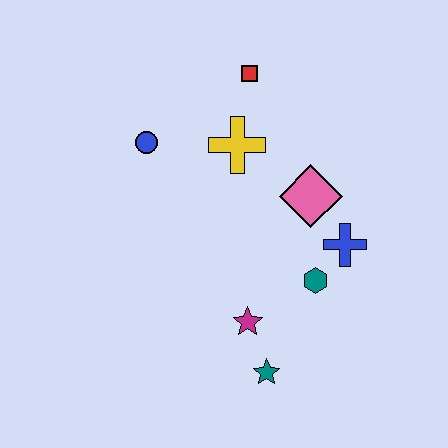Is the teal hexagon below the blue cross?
Yes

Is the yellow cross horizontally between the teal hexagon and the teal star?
No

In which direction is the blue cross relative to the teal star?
The blue cross is above the teal star.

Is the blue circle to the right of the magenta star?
No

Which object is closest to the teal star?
The magenta star is closest to the teal star.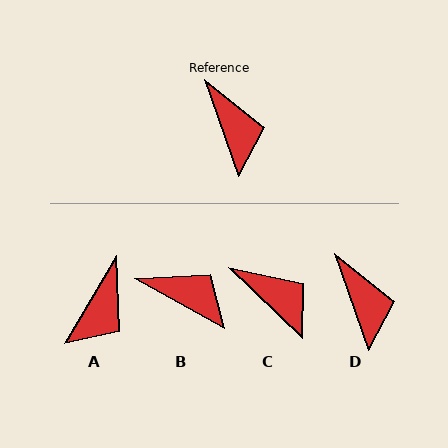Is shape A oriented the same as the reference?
No, it is off by about 49 degrees.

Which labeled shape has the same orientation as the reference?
D.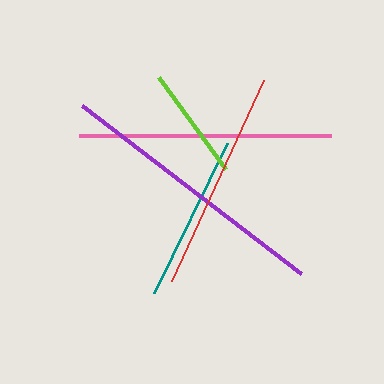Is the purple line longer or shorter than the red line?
The purple line is longer than the red line.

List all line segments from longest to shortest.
From longest to shortest: purple, pink, red, teal, lime.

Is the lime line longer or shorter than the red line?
The red line is longer than the lime line.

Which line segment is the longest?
The purple line is the longest at approximately 277 pixels.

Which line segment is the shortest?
The lime line is the shortest at approximately 114 pixels.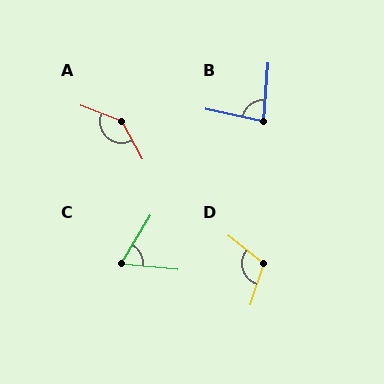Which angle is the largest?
A, at approximately 139 degrees.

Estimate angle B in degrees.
Approximately 82 degrees.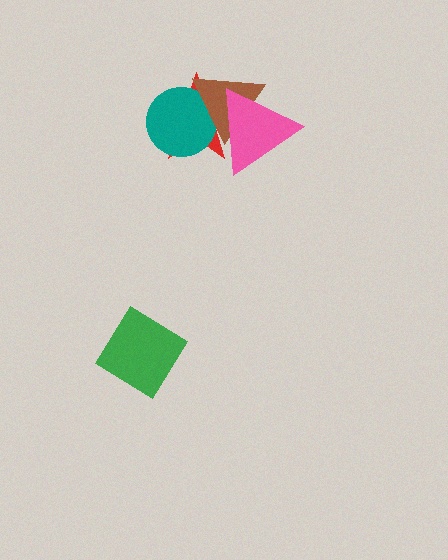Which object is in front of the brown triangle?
The pink triangle is in front of the brown triangle.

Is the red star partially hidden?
Yes, it is partially covered by another shape.